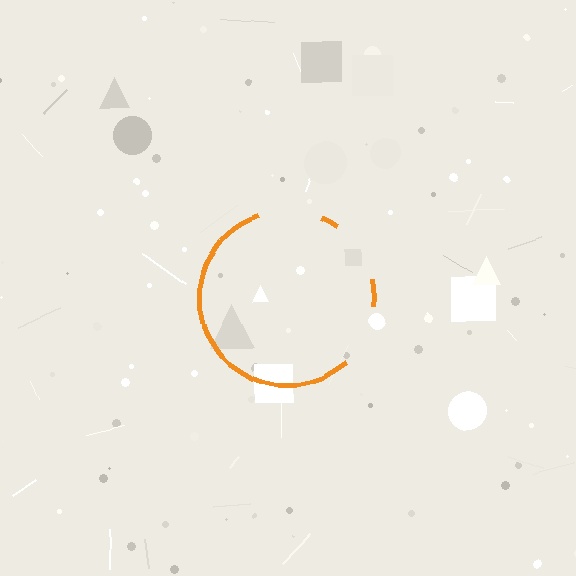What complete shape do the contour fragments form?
The contour fragments form a circle.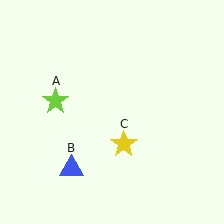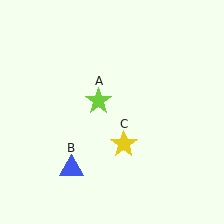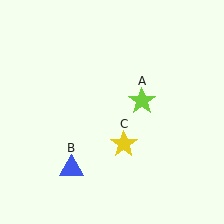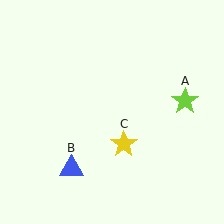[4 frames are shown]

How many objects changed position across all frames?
1 object changed position: lime star (object A).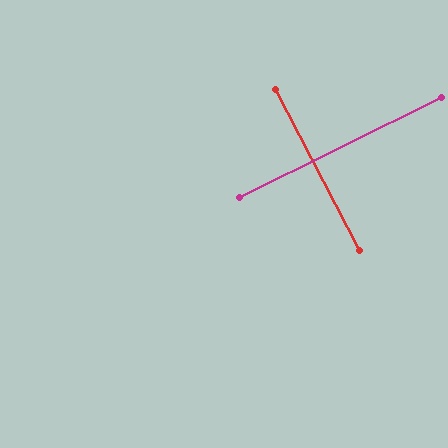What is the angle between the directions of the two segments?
Approximately 89 degrees.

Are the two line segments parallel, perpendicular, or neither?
Perpendicular — they meet at approximately 89°.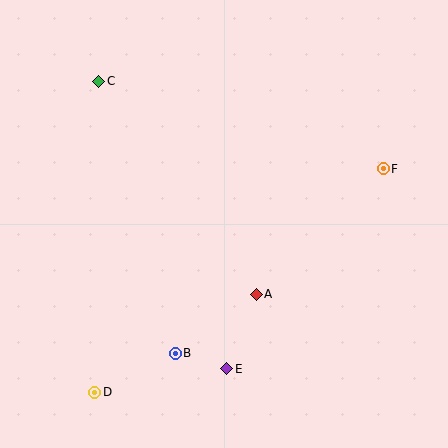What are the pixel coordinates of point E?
Point E is at (227, 369).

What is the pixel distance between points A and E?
The distance between A and E is 80 pixels.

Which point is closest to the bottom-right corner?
Point E is closest to the bottom-right corner.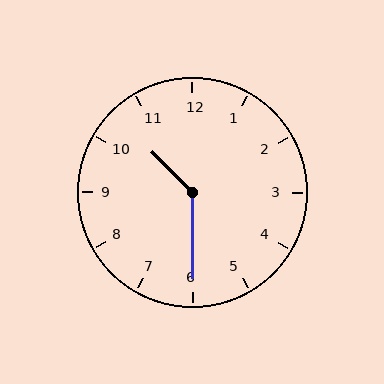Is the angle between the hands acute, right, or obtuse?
It is obtuse.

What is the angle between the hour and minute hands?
Approximately 135 degrees.